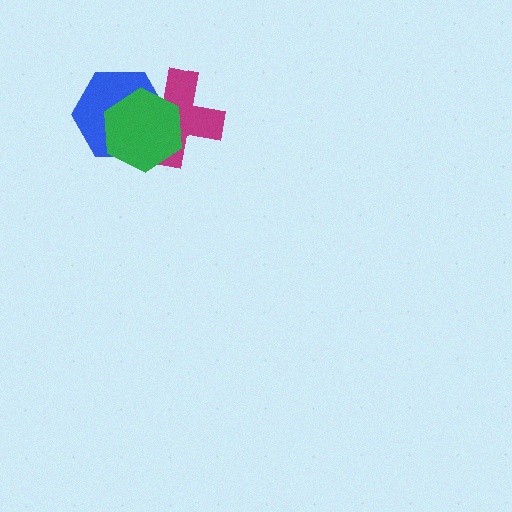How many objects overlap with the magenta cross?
2 objects overlap with the magenta cross.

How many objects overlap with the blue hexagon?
2 objects overlap with the blue hexagon.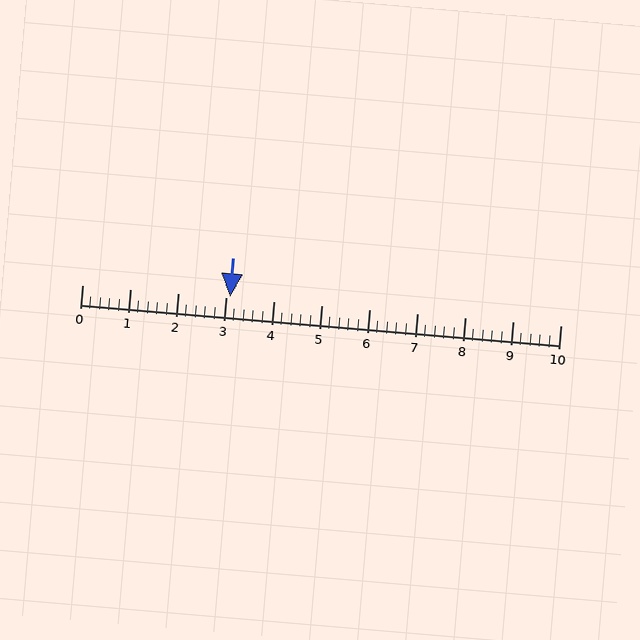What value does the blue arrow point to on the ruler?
The blue arrow points to approximately 3.1.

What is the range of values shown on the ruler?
The ruler shows values from 0 to 10.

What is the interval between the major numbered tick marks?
The major tick marks are spaced 1 units apart.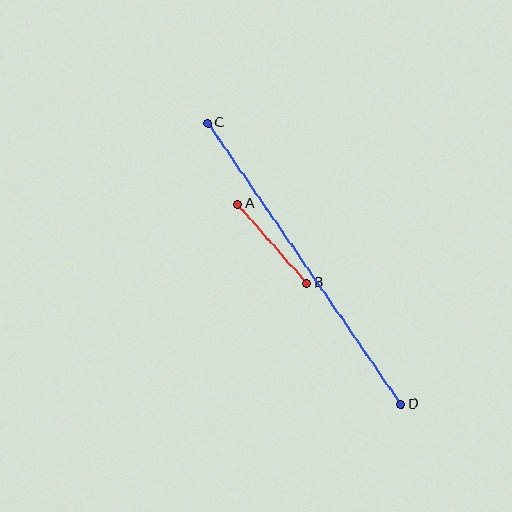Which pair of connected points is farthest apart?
Points C and D are farthest apart.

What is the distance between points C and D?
The distance is approximately 341 pixels.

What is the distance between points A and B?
The distance is approximately 105 pixels.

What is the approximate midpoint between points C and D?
The midpoint is at approximately (304, 264) pixels.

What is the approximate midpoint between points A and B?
The midpoint is at approximately (272, 243) pixels.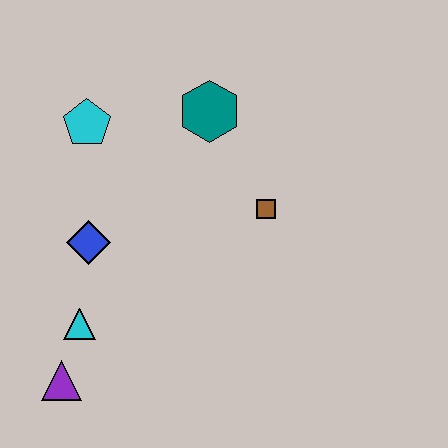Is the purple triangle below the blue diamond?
Yes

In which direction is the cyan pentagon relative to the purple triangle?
The cyan pentagon is above the purple triangle.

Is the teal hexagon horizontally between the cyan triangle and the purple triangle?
No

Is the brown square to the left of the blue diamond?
No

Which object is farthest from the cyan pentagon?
The purple triangle is farthest from the cyan pentagon.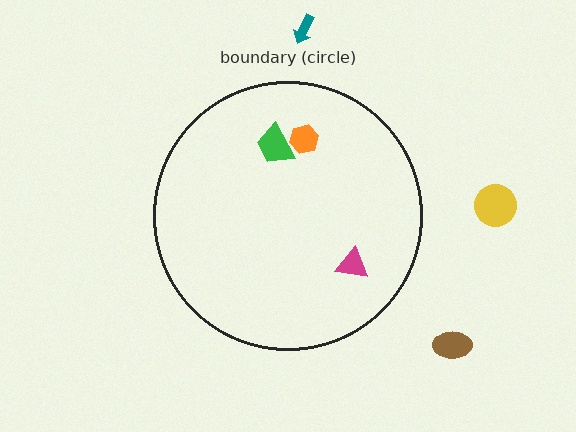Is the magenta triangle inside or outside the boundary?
Inside.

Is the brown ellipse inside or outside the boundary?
Outside.